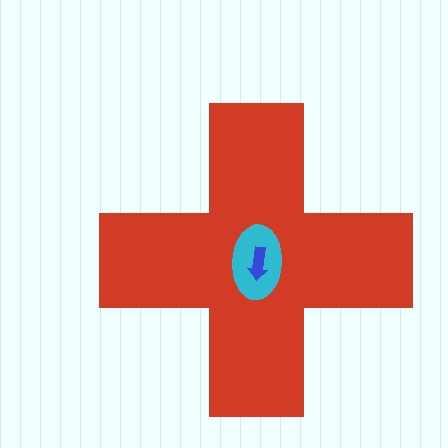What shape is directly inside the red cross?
The cyan ellipse.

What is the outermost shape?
The red cross.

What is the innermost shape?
The blue arrow.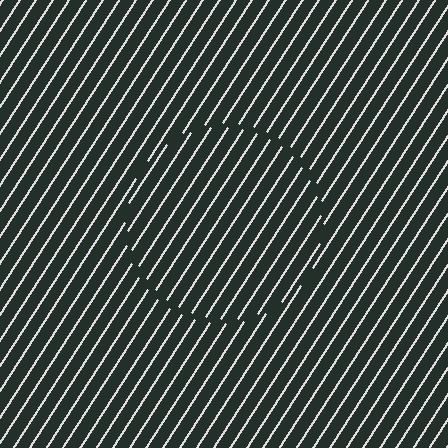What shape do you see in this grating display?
An illusory circle. The interior of the shape contains the same grating, shifted by half a period — the contour is defined by the phase discontinuity where line-ends from the inner and outer gratings abut.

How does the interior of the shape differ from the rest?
The interior of the shape contains the same grating, shifted by half a period — the contour is defined by the phase discontinuity where line-ends from the inner and outer gratings abut.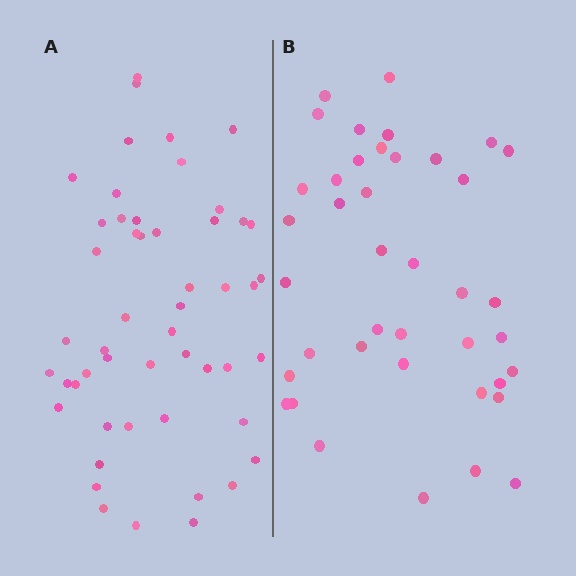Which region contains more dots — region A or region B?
Region A (the left region) has more dots.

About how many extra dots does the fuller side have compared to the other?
Region A has roughly 12 or so more dots than region B.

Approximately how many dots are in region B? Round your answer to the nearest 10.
About 40 dots.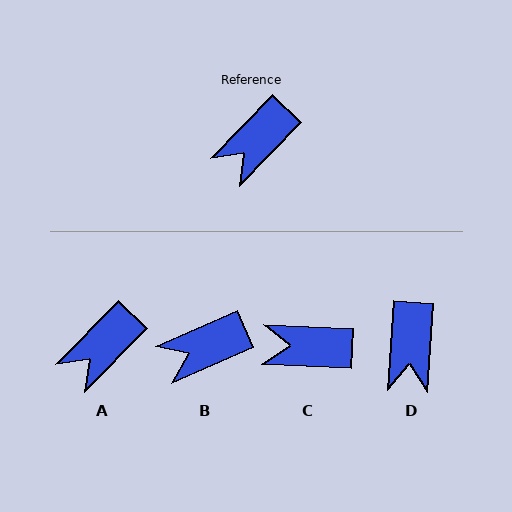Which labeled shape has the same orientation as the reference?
A.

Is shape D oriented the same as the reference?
No, it is off by about 40 degrees.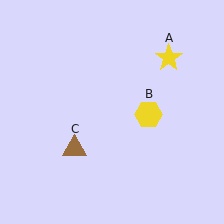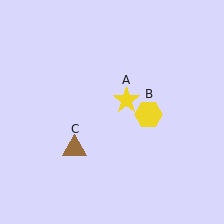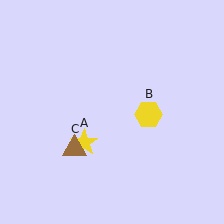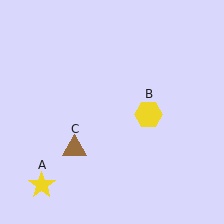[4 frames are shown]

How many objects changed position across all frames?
1 object changed position: yellow star (object A).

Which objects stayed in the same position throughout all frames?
Yellow hexagon (object B) and brown triangle (object C) remained stationary.